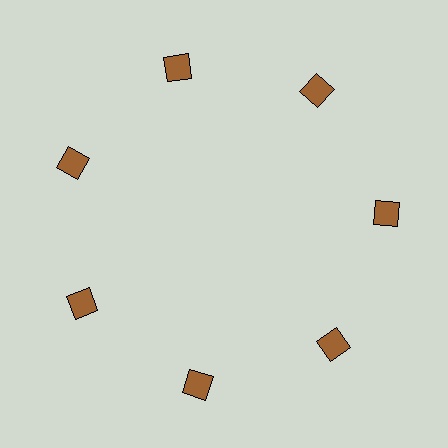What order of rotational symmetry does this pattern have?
This pattern has 7-fold rotational symmetry.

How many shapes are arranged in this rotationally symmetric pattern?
There are 7 shapes, arranged in 7 groups of 1.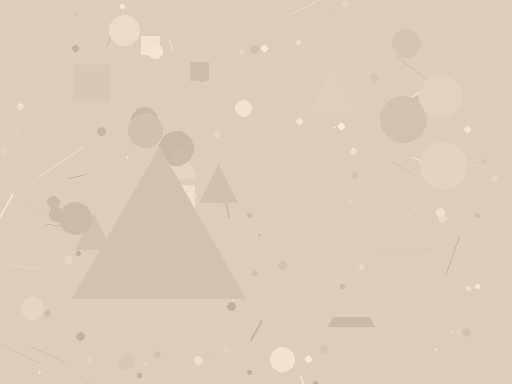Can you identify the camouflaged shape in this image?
The camouflaged shape is a triangle.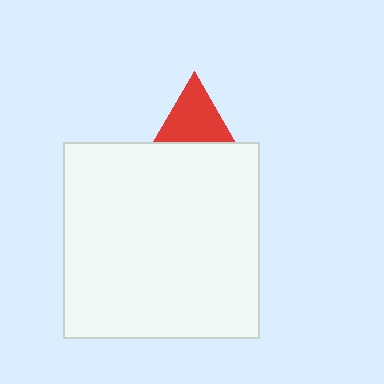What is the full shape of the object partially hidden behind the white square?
The partially hidden object is a red triangle.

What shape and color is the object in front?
The object in front is a white square.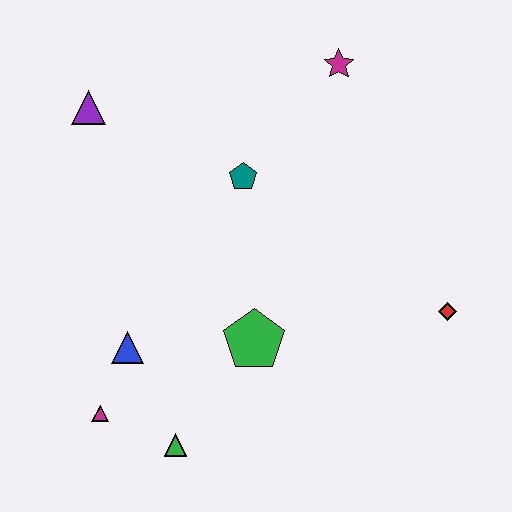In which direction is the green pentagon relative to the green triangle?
The green pentagon is above the green triangle.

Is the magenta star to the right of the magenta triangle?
Yes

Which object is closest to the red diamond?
The green pentagon is closest to the red diamond.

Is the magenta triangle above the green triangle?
Yes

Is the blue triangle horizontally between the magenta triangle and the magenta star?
Yes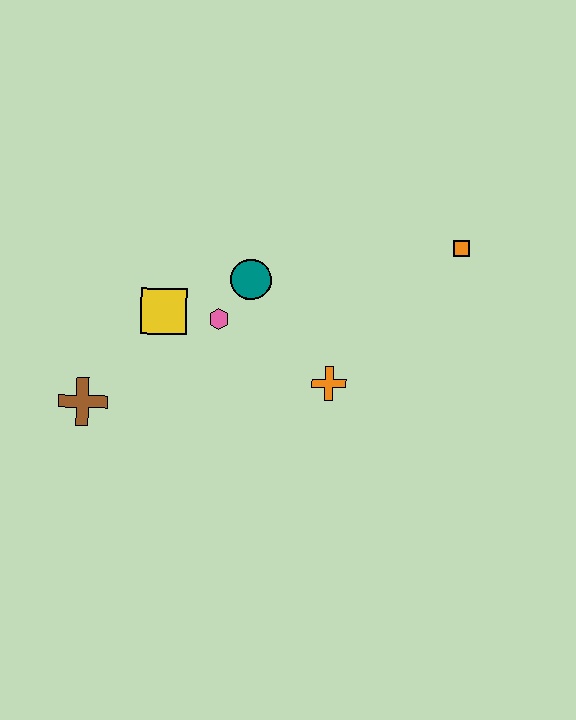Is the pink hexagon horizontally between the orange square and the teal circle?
No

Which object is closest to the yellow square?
The pink hexagon is closest to the yellow square.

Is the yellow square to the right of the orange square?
No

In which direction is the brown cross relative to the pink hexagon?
The brown cross is to the left of the pink hexagon.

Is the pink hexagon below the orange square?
Yes